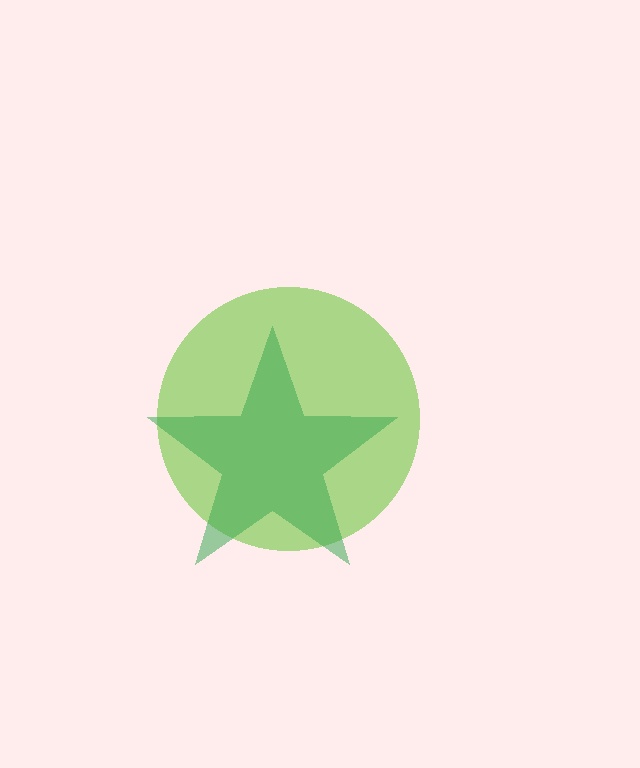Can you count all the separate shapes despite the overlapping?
Yes, there are 2 separate shapes.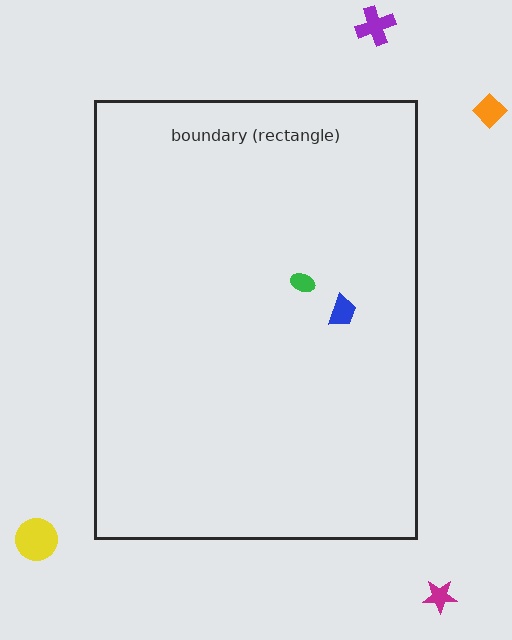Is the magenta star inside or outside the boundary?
Outside.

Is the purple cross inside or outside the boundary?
Outside.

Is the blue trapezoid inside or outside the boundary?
Inside.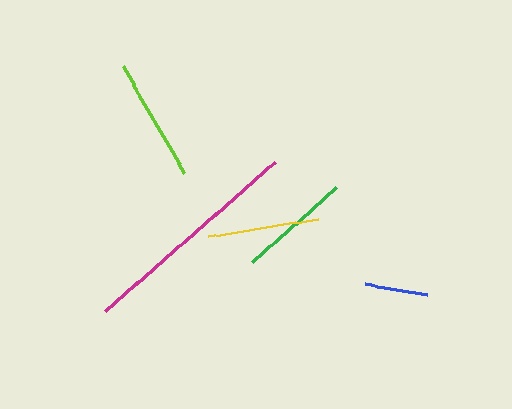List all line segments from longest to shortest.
From longest to shortest: magenta, lime, green, yellow, blue.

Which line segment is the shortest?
The blue line is the shortest at approximately 63 pixels.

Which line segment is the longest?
The magenta line is the longest at approximately 226 pixels.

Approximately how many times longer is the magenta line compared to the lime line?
The magenta line is approximately 1.8 times the length of the lime line.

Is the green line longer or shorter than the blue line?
The green line is longer than the blue line.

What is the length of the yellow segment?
The yellow segment is approximately 111 pixels long.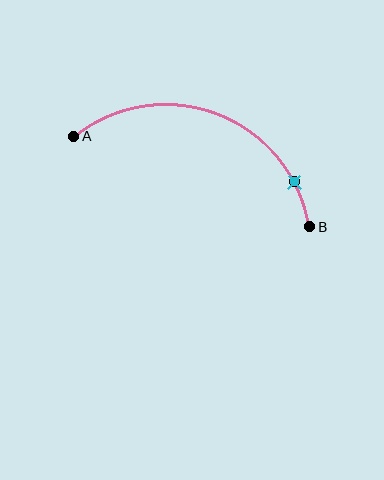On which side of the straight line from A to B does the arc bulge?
The arc bulges above the straight line connecting A and B.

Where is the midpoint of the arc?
The arc midpoint is the point on the curve farthest from the straight line joining A and B. It sits above that line.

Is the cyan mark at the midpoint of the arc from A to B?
No. The cyan mark lies on the arc but is closer to endpoint B. The arc midpoint would be at the point on the curve equidistant along the arc from both A and B.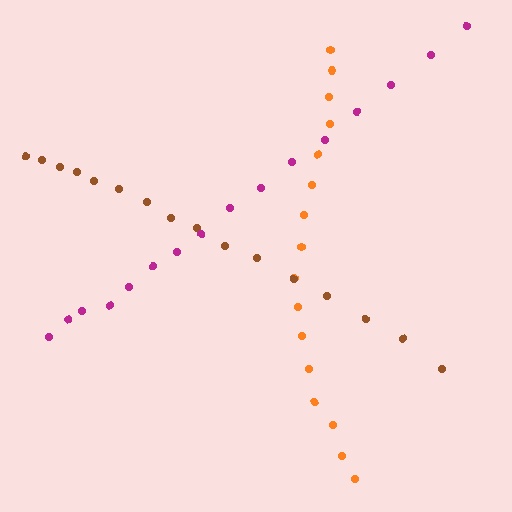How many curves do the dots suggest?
There are 3 distinct paths.